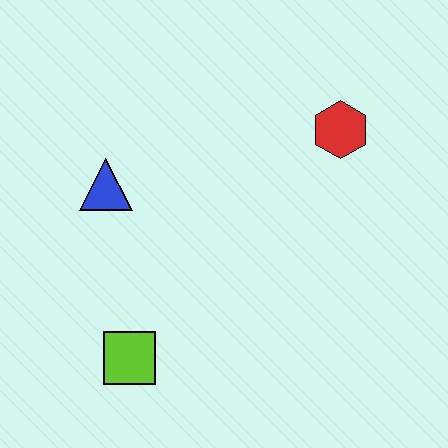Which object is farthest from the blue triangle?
The red hexagon is farthest from the blue triangle.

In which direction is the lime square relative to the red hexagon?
The lime square is below the red hexagon.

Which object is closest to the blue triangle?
The lime square is closest to the blue triangle.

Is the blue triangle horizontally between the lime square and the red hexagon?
No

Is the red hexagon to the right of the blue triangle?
Yes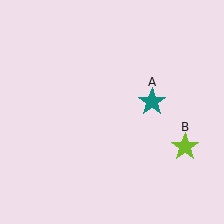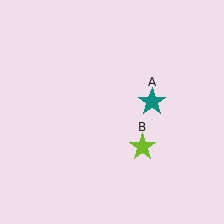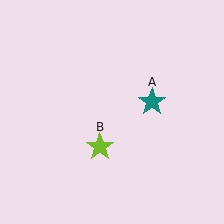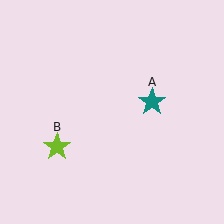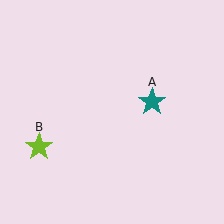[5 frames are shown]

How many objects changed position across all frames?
1 object changed position: lime star (object B).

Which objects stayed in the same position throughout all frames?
Teal star (object A) remained stationary.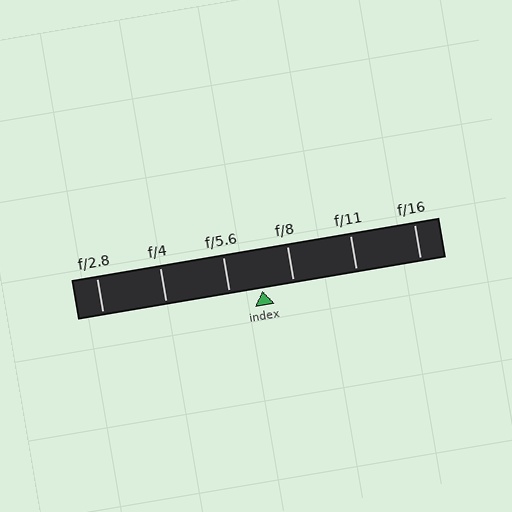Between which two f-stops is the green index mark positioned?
The index mark is between f/5.6 and f/8.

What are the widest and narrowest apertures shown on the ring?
The widest aperture shown is f/2.8 and the narrowest is f/16.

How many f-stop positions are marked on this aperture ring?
There are 6 f-stop positions marked.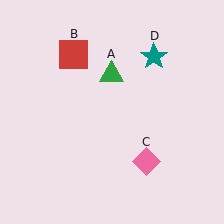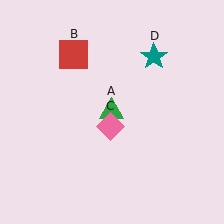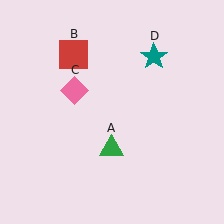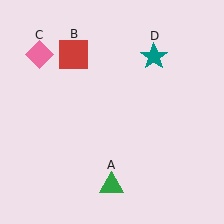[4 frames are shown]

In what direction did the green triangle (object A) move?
The green triangle (object A) moved down.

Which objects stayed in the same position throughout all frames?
Red square (object B) and teal star (object D) remained stationary.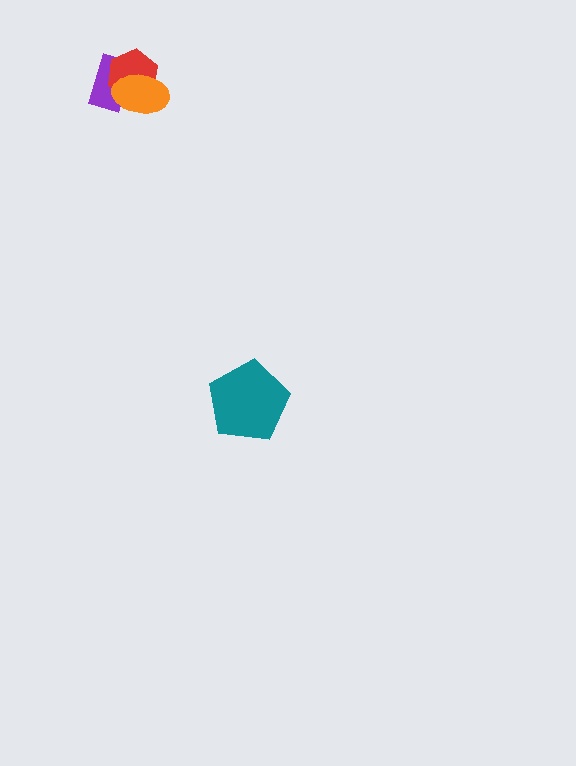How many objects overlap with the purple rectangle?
2 objects overlap with the purple rectangle.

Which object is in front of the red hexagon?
The orange ellipse is in front of the red hexagon.